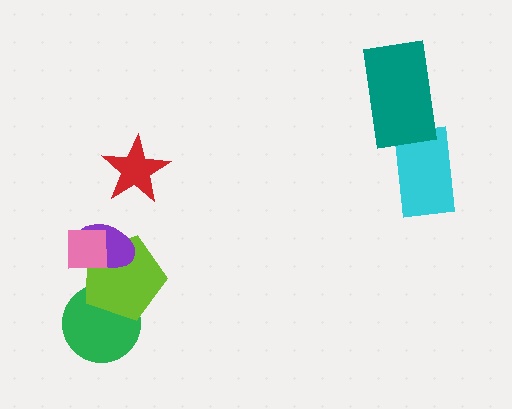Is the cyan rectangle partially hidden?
Yes, it is partially covered by another shape.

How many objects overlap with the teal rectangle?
1 object overlaps with the teal rectangle.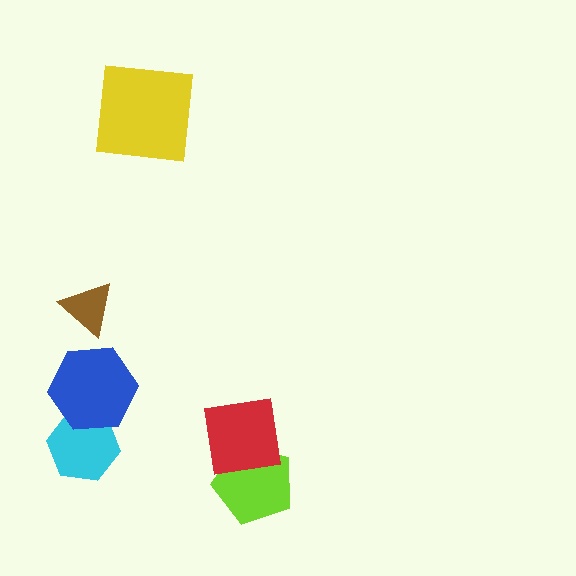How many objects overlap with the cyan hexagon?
1 object overlaps with the cyan hexagon.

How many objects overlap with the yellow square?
0 objects overlap with the yellow square.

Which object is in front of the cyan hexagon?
The blue hexagon is in front of the cyan hexagon.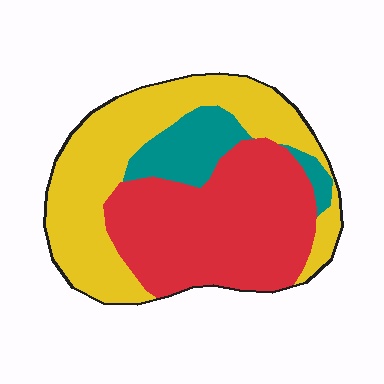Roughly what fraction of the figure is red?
Red takes up between a quarter and a half of the figure.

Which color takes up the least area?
Teal, at roughly 15%.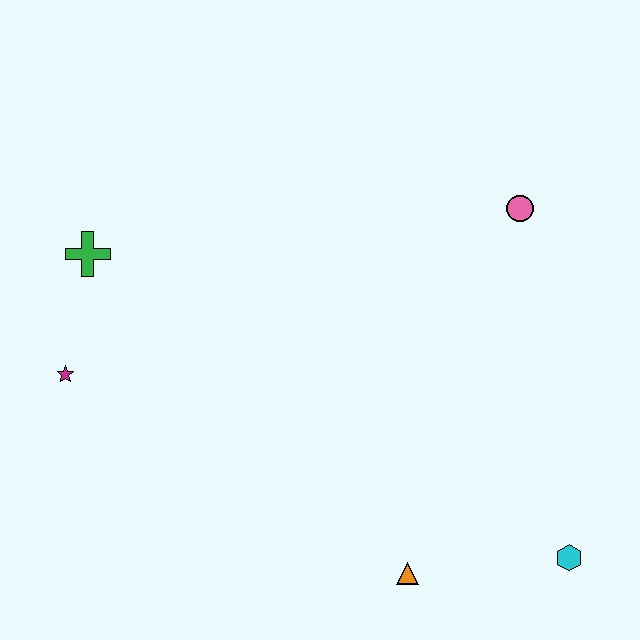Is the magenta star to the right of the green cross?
No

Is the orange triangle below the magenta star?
Yes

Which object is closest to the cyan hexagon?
The orange triangle is closest to the cyan hexagon.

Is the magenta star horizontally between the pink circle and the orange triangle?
No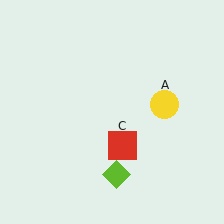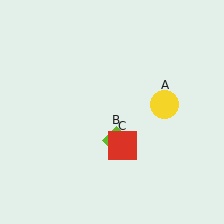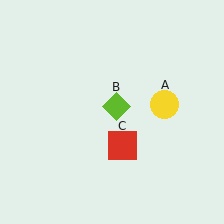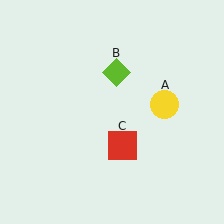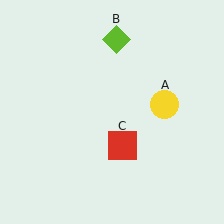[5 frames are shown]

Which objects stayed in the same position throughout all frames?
Yellow circle (object A) and red square (object C) remained stationary.